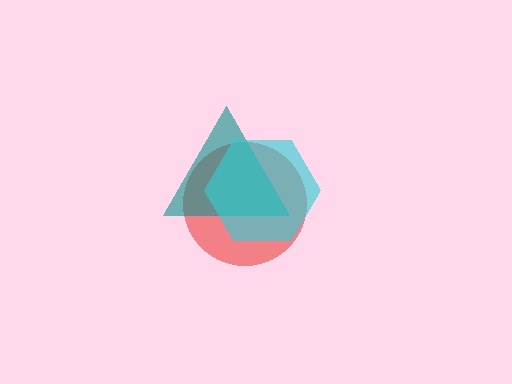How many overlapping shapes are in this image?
There are 3 overlapping shapes in the image.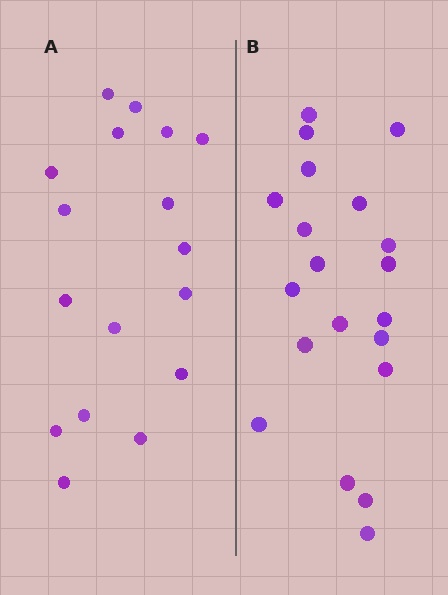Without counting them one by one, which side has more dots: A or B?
Region B (the right region) has more dots.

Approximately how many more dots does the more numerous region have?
Region B has just a few more — roughly 2 or 3 more dots than region A.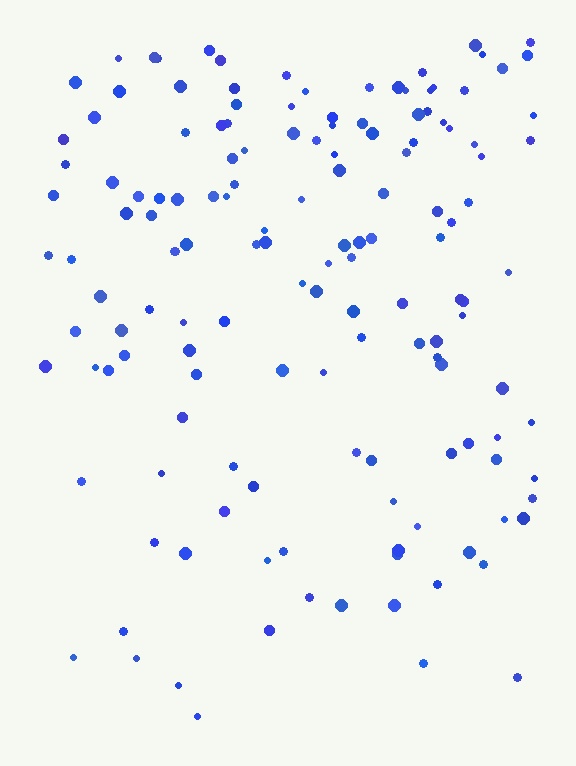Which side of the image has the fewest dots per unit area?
The bottom.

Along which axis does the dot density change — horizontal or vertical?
Vertical.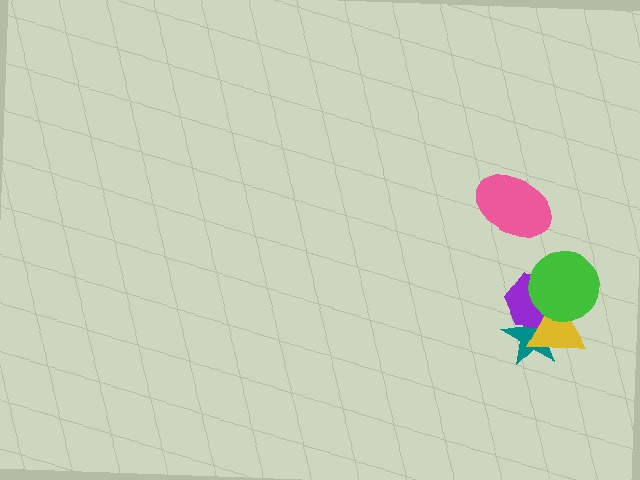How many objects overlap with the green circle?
3 objects overlap with the green circle.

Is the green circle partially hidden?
No, no other shape covers it.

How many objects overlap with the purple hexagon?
3 objects overlap with the purple hexagon.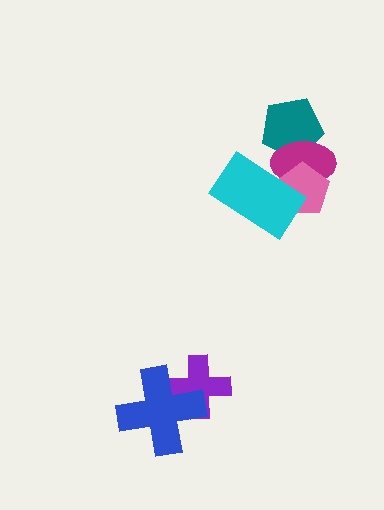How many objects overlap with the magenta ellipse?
3 objects overlap with the magenta ellipse.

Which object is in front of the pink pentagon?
The cyan rectangle is in front of the pink pentagon.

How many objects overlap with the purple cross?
1 object overlaps with the purple cross.